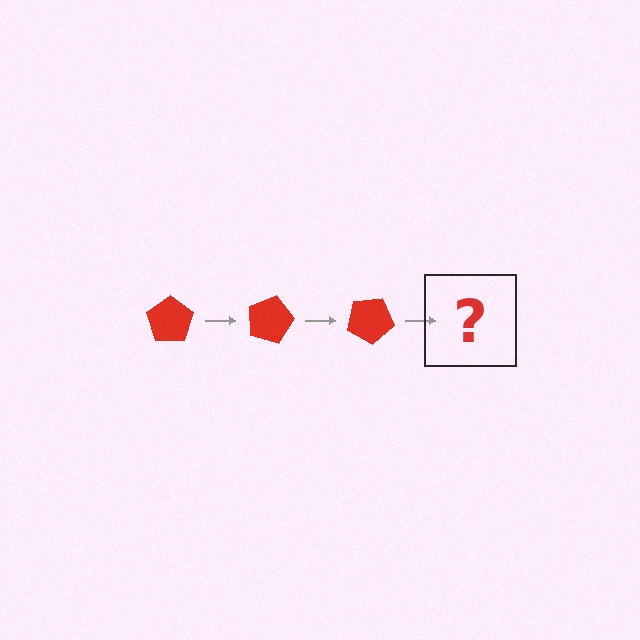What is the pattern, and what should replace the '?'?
The pattern is that the pentagon rotates 15 degrees each step. The '?' should be a red pentagon rotated 45 degrees.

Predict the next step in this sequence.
The next step is a red pentagon rotated 45 degrees.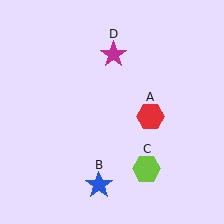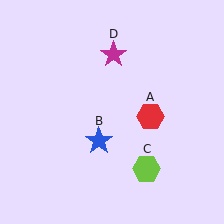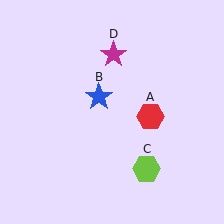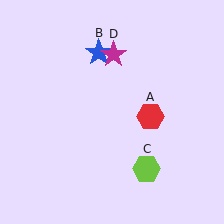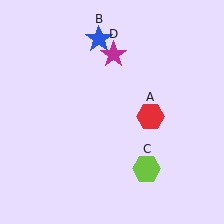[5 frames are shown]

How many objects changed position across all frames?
1 object changed position: blue star (object B).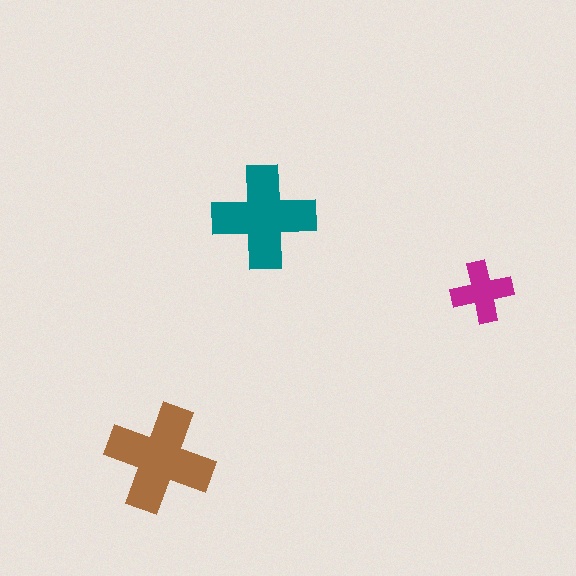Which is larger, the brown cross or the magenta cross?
The brown one.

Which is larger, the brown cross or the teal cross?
The brown one.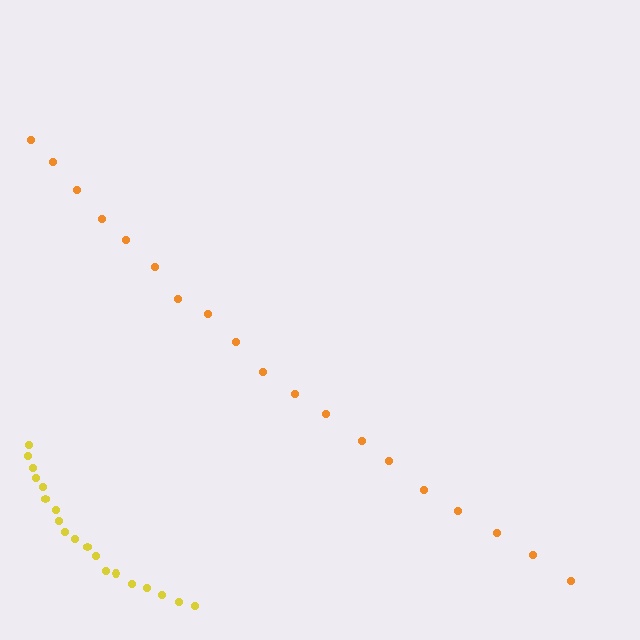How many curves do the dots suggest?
There are 2 distinct paths.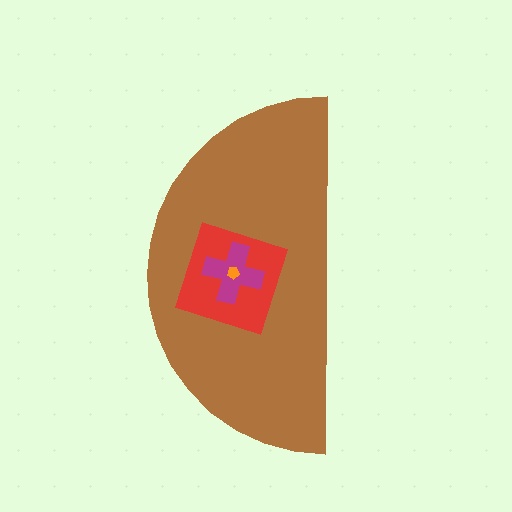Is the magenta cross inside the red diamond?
Yes.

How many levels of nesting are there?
4.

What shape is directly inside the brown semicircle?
The red diamond.